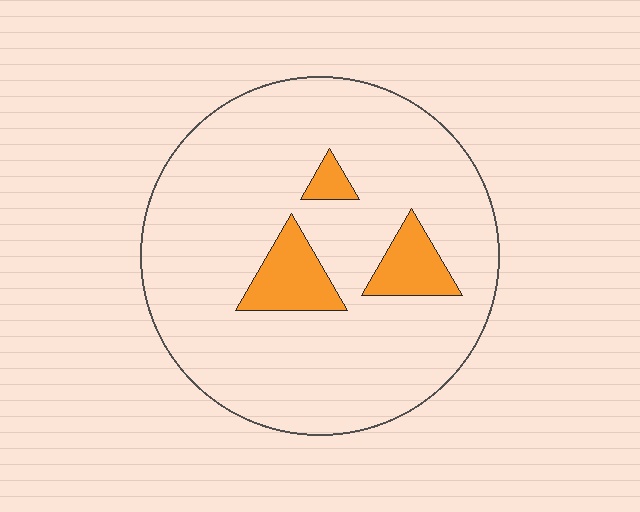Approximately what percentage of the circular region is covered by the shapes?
Approximately 10%.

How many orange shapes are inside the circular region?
3.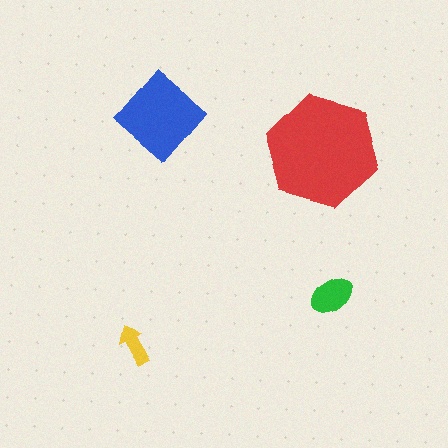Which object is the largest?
The red hexagon.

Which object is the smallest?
The yellow arrow.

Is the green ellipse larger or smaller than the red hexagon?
Smaller.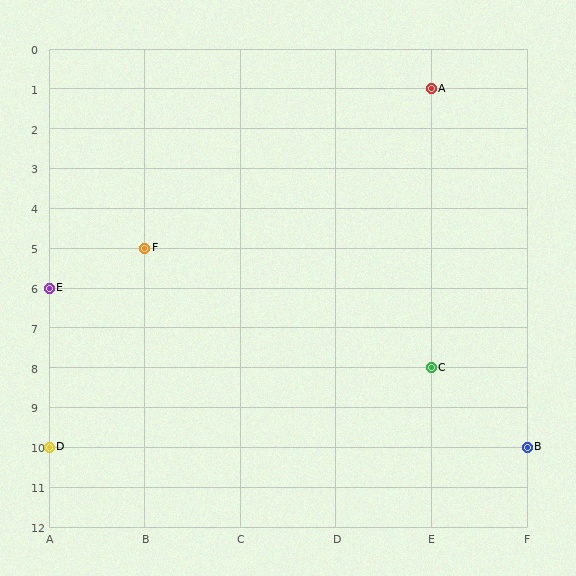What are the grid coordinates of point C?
Point C is at grid coordinates (E, 8).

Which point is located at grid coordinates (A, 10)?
Point D is at (A, 10).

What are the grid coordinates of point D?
Point D is at grid coordinates (A, 10).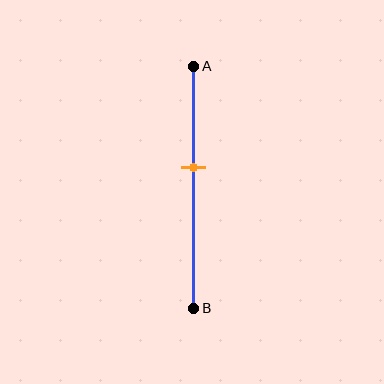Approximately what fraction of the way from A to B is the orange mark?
The orange mark is approximately 40% of the way from A to B.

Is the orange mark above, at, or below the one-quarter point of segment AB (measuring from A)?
The orange mark is below the one-quarter point of segment AB.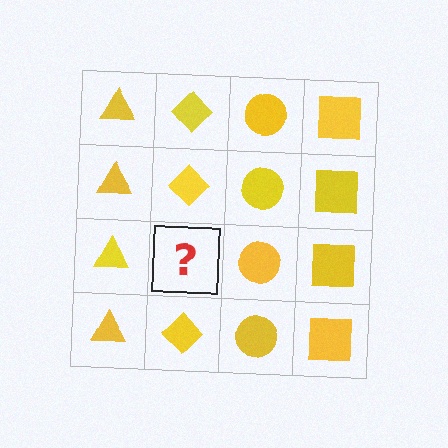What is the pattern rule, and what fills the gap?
The rule is that each column has a consistent shape. The gap should be filled with a yellow diamond.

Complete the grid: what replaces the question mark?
The question mark should be replaced with a yellow diamond.